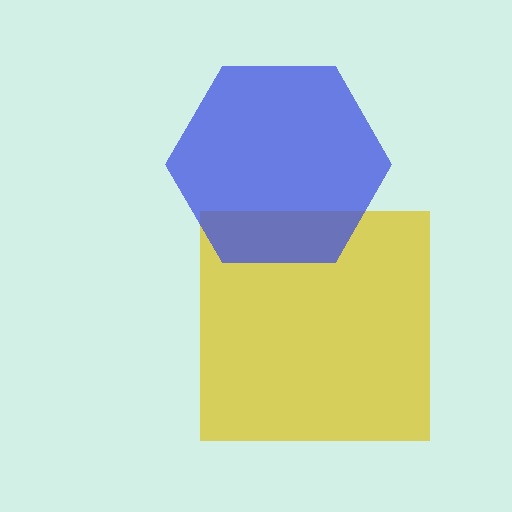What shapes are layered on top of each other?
The layered shapes are: a yellow square, a blue hexagon.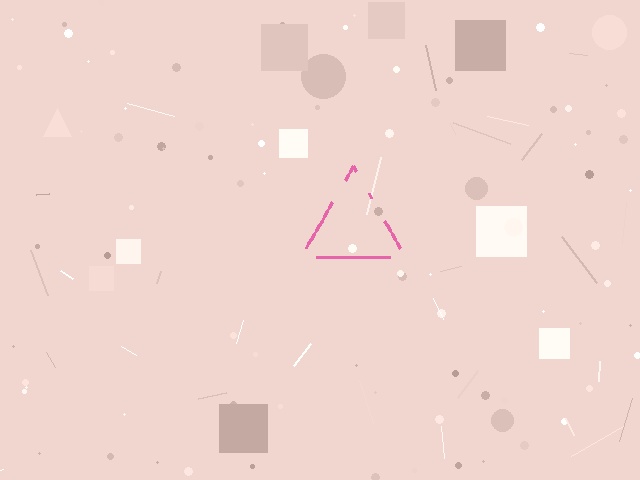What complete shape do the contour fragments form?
The contour fragments form a triangle.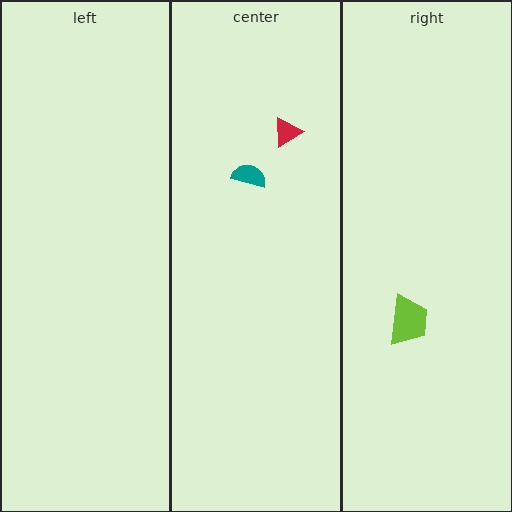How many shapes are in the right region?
1.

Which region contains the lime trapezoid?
The right region.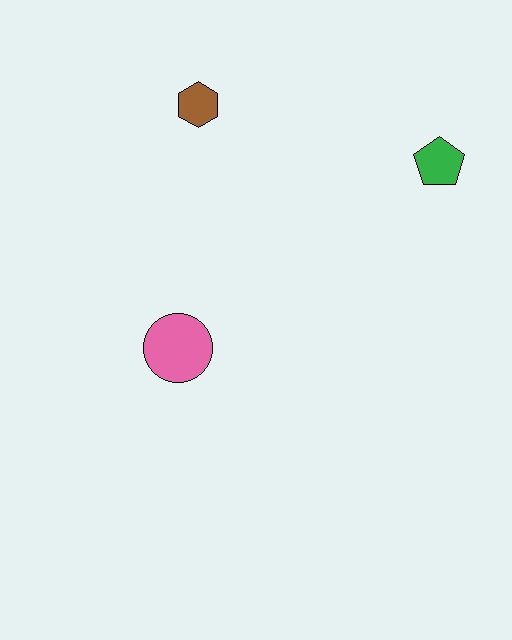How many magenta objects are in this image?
There are no magenta objects.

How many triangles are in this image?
There are no triangles.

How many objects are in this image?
There are 3 objects.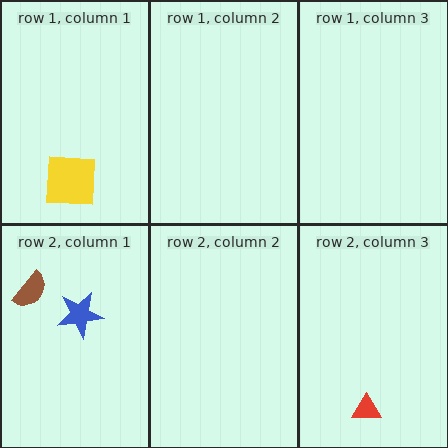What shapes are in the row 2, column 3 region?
The red triangle.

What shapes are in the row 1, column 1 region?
The yellow square.